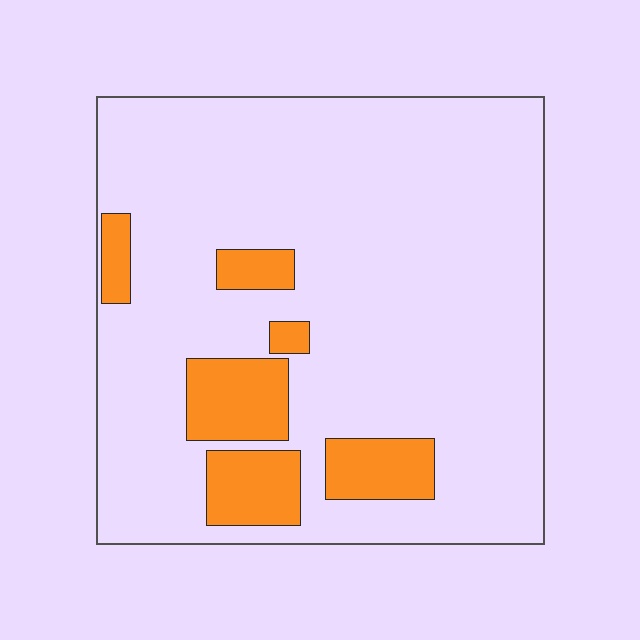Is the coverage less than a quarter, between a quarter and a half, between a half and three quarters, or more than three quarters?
Less than a quarter.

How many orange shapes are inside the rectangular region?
6.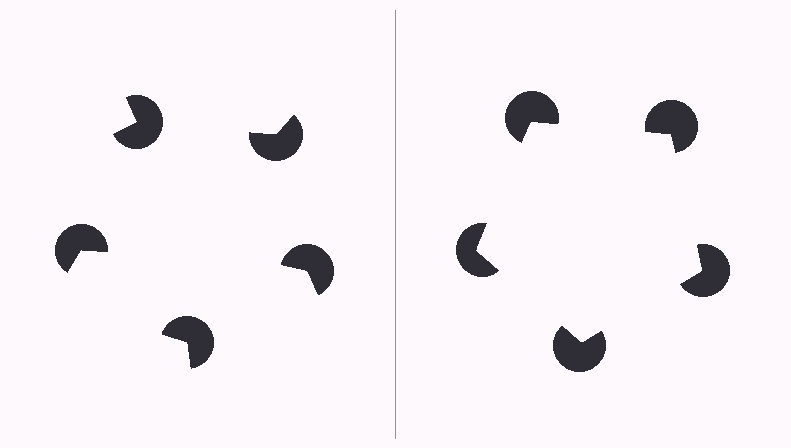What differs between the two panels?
The pac-man discs are positioned identically on both sides; only the wedge orientations differ. On the right they align to a pentagon; on the left they are misaligned.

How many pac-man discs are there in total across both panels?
10 — 5 on each side.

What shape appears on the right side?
An illusory pentagon.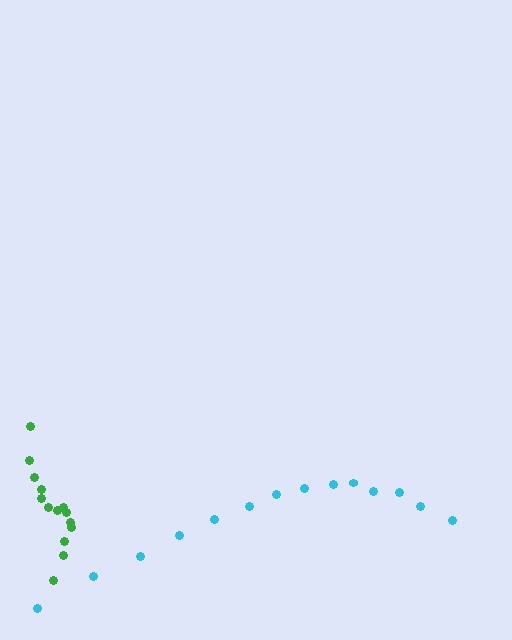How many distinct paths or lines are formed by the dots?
There are 2 distinct paths.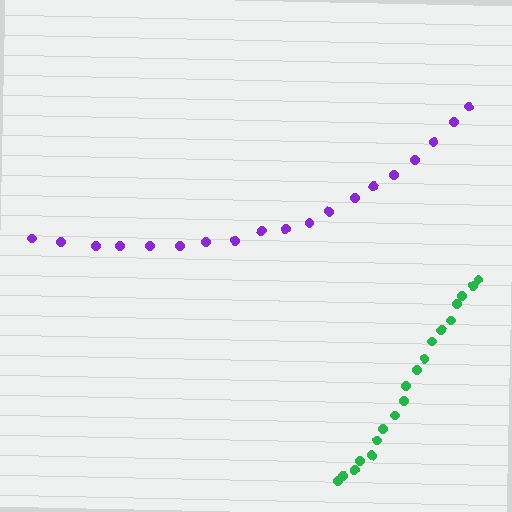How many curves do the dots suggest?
There are 2 distinct paths.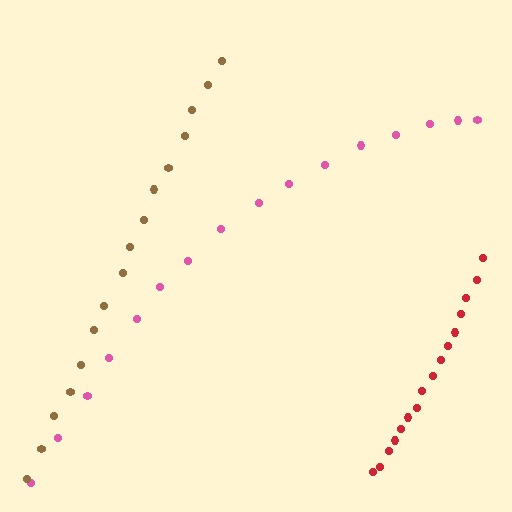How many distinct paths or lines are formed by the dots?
There are 3 distinct paths.